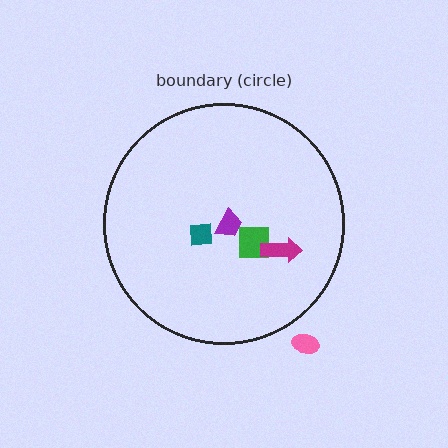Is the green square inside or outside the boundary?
Inside.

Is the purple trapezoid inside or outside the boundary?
Inside.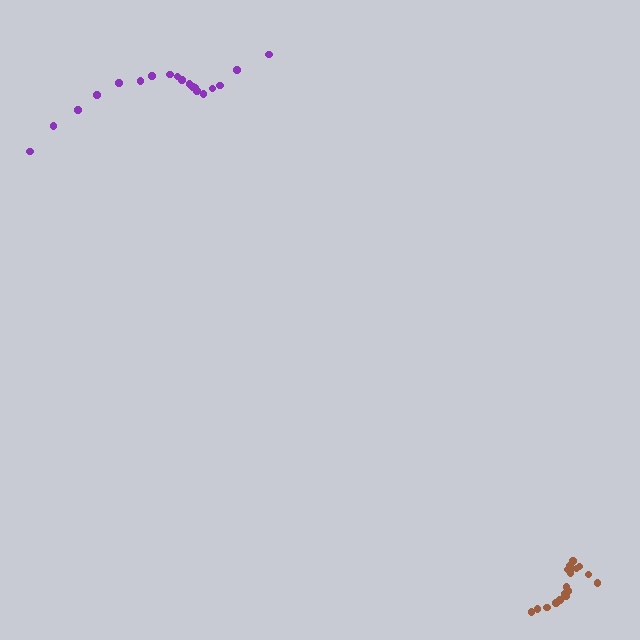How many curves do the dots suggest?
There are 2 distinct paths.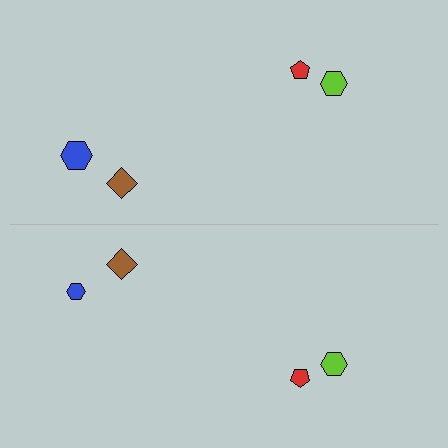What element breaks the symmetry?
The blue hexagon on the bottom side has a different size than its mirror counterpart.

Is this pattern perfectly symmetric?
No, the pattern is not perfectly symmetric. The blue hexagon on the bottom side has a different size than its mirror counterpart.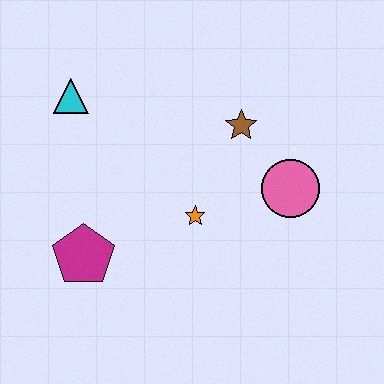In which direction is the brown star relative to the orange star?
The brown star is above the orange star.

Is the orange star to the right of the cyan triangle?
Yes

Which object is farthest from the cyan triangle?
The pink circle is farthest from the cyan triangle.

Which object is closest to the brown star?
The pink circle is closest to the brown star.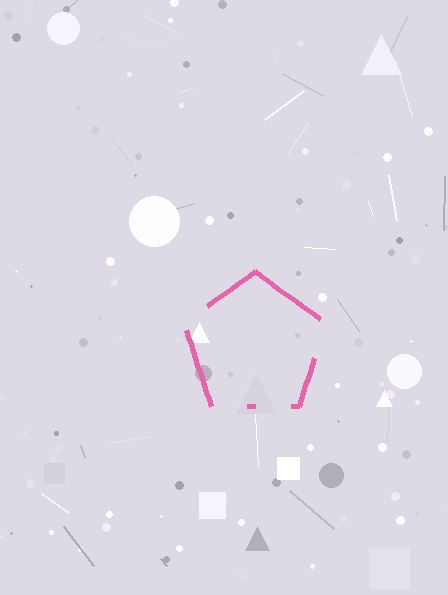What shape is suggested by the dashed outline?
The dashed outline suggests a pentagon.